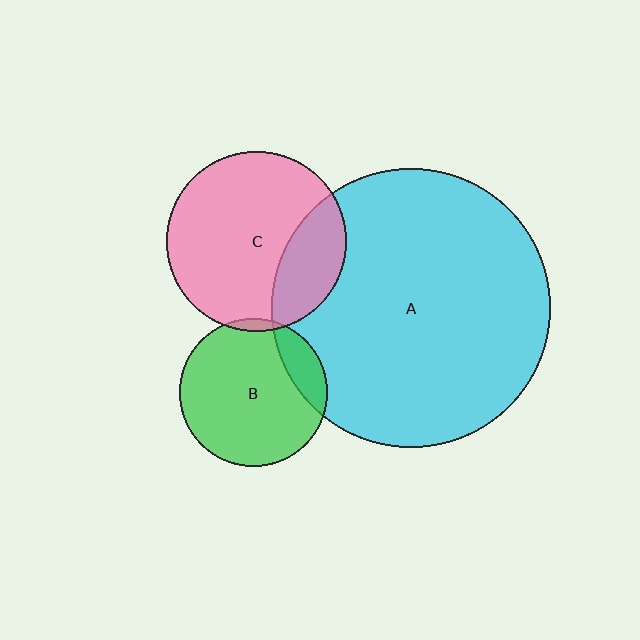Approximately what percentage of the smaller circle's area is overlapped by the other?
Approximately 15%.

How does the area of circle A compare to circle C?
Approximately 2.4 times.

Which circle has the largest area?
Circle A (cyan).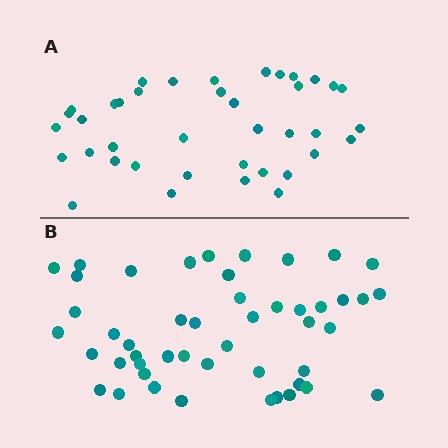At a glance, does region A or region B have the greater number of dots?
Region B (the bottom region) has more dots.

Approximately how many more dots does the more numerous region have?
Region B has roughly 8 or so more dots than region A.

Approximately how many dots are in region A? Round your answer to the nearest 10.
About 40 dots. (The exact count is 39, which rounds to 40.)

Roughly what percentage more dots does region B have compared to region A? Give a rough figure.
About 25% more.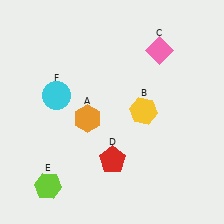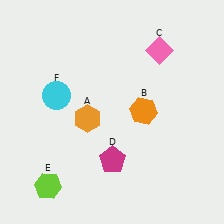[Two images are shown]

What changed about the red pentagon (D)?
In Image 1, D is red. In Image 2, it changed to magenta.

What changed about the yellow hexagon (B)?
In Image 1, B is yellow. In Image 2, it changed to orange.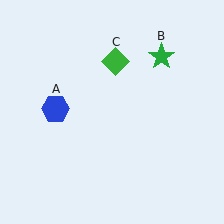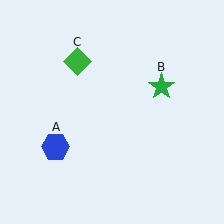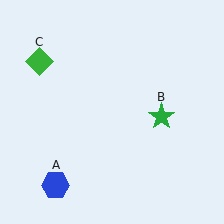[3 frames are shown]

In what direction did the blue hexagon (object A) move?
The blue hexagon (object A) moved down.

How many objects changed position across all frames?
3 objects changed position: blue hexagon (object A), green star (object B), green diamond (object C).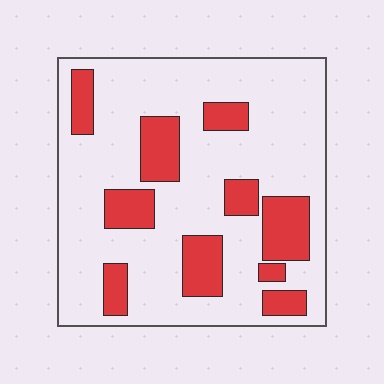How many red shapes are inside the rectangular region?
10.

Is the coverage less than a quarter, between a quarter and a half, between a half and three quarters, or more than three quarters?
Less than a quarter.